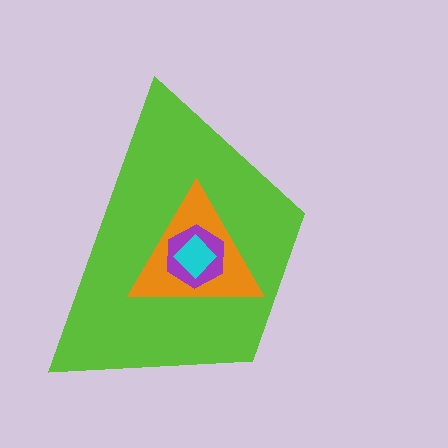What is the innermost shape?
The cyan diamond.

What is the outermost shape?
The lime trapezoid.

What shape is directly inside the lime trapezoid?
The orange triangle.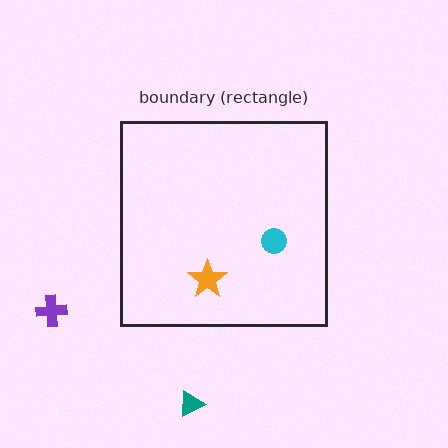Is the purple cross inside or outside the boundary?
Outside.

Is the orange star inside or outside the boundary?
Inside.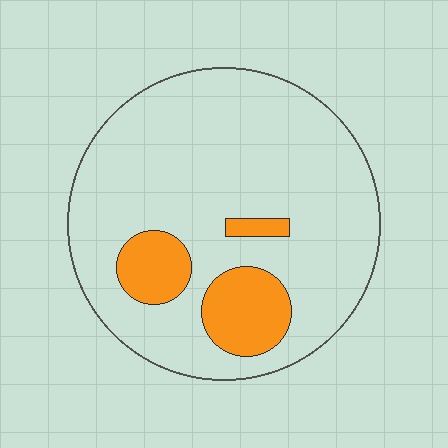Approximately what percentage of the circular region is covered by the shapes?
Approximately 15%.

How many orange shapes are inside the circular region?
3.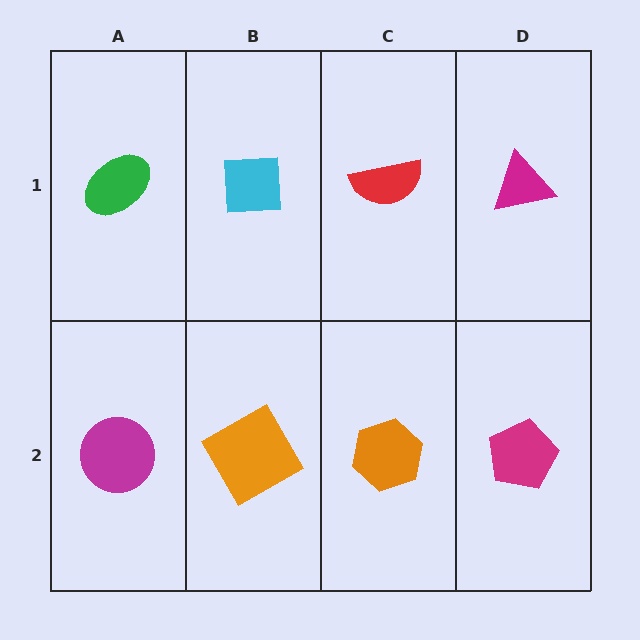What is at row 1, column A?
A green ellipse.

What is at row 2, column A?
A magenta circle.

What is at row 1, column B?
A cyan square.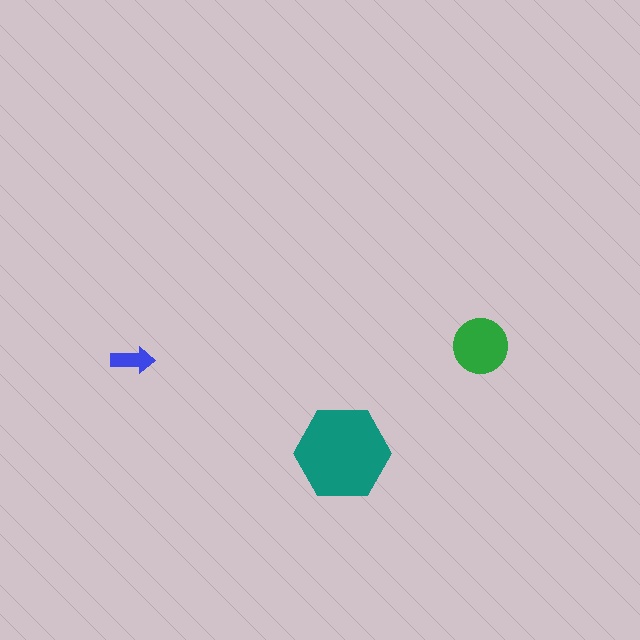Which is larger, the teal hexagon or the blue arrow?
The teal hexagon.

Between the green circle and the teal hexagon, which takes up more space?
The teal hexagon.